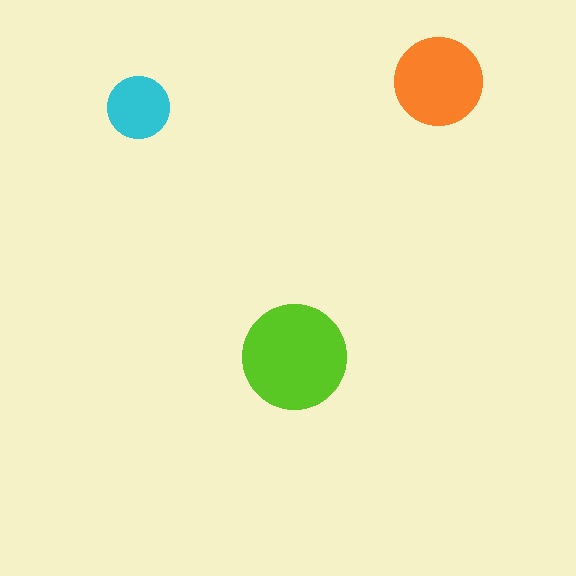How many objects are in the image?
There are 3 objects in the image.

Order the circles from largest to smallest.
the lime one, the orange one, the cyan one.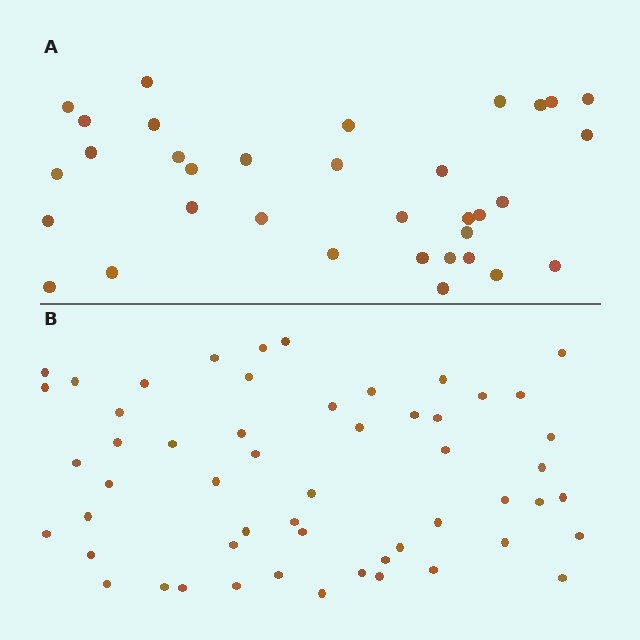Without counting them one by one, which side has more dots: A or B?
Region B (the bottom region) has more dots.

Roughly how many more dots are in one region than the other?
Region B has approximately 20 more dots than region A.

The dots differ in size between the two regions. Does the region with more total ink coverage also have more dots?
No. Region A has more total ink coverage because its dots are larger, but region B actually contains more individual dots. Total area can be misleading — the number of items is what matters here.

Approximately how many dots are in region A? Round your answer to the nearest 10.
About 30 dots. (The exact count is 34, which rounds to 30.)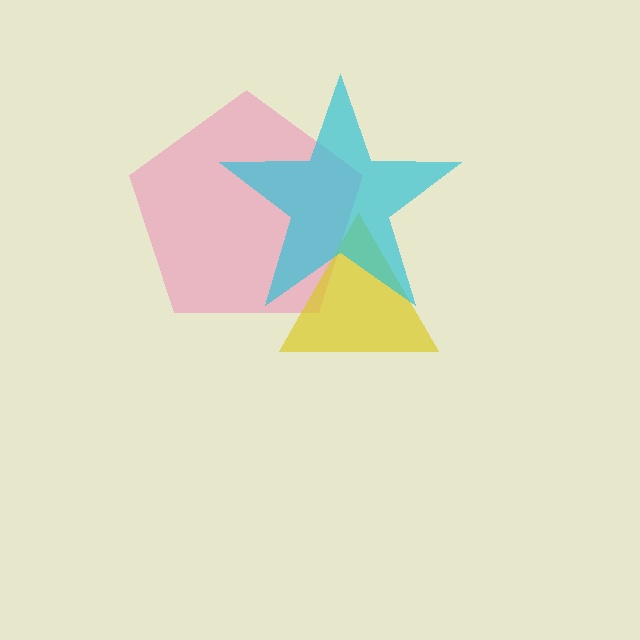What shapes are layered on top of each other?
The layered shapes are: a pink pentagon, a yellow triangle, a cyan star.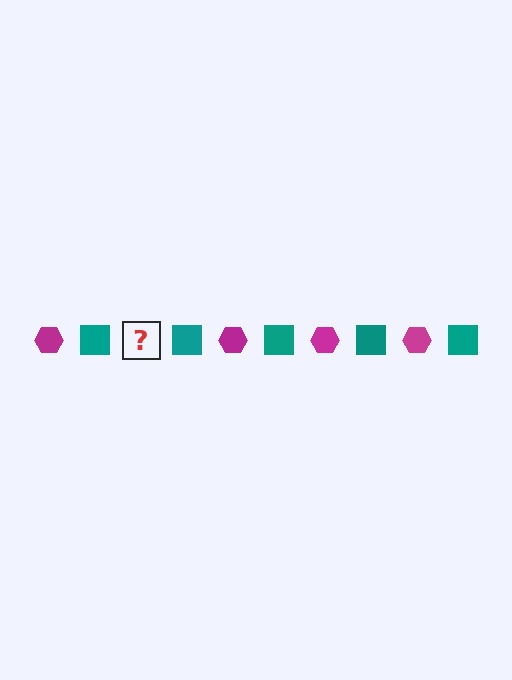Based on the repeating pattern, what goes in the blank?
The blank should be a magenta hexagon.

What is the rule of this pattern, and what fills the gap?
The rule is that the pattern alternates between magenta hexagon and teal square. The gap should be filled with a magenta hexagon.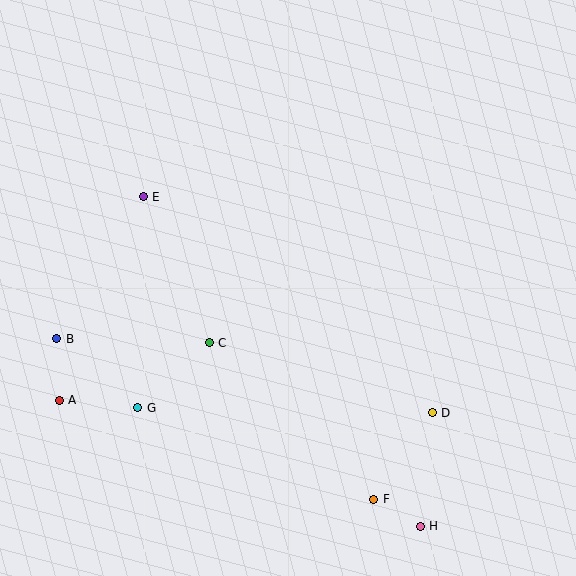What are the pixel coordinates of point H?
Point H is at (420, 526).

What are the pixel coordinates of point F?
Point F is at (374, 499).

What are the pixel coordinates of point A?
Point A is at (59, 400).